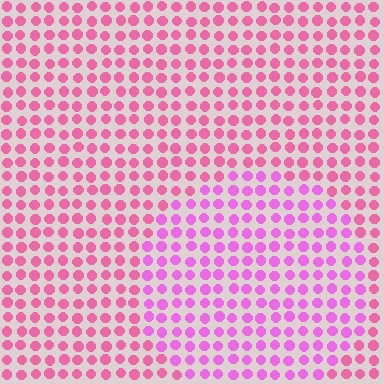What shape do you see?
I see a circle.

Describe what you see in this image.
The image is filled with small pink elements in a uniform arrangement. A circle-shaped region is visible where the elements are tinted to a slightly different hue, forming a subtle color boundary.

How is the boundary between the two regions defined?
The boundary is defined purely by a slight shift in hue (about 29 degrees). Spacing, size, and orientation are identical on both sides.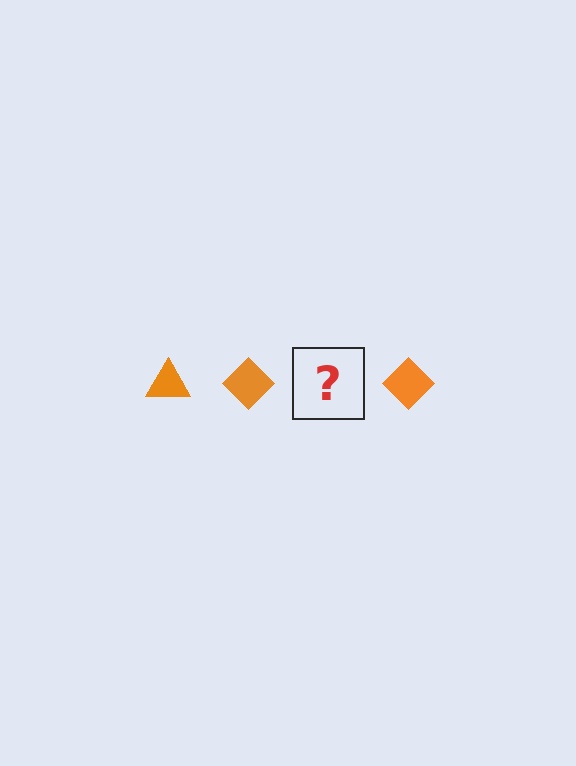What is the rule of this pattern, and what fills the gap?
The rule is that the pattern cycles through triangle, diamond shapes in orange. The gap should be filled with an orange triangle.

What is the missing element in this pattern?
The missing element is an orange triangle.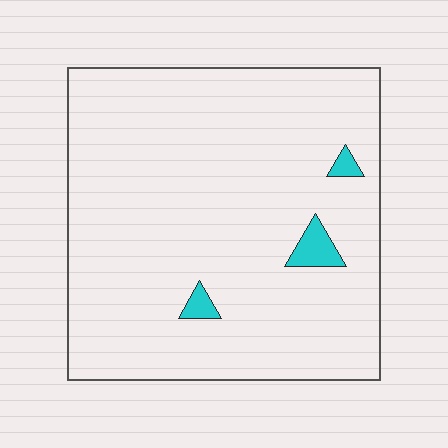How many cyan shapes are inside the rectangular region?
3.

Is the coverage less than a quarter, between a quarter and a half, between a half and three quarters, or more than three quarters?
Less than a quarter.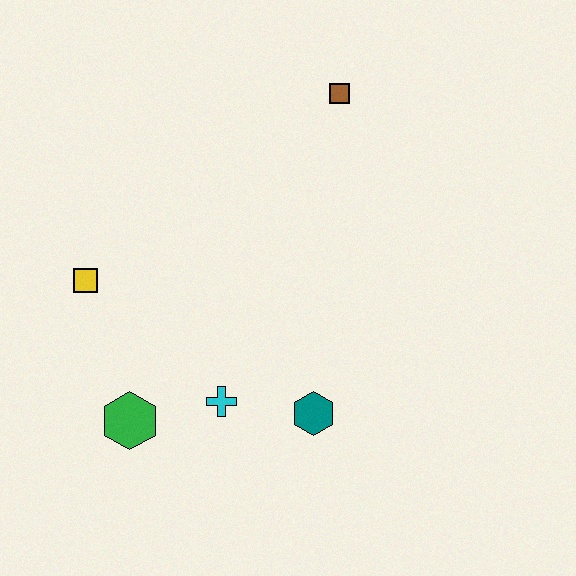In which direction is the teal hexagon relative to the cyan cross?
The teal hexagon is to the right of the cyan cross.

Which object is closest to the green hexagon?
The cyan cross is closest to the green hexagon.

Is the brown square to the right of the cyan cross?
Yes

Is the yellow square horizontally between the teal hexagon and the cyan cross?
No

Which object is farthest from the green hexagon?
The brown square is farthest from the green hexagon.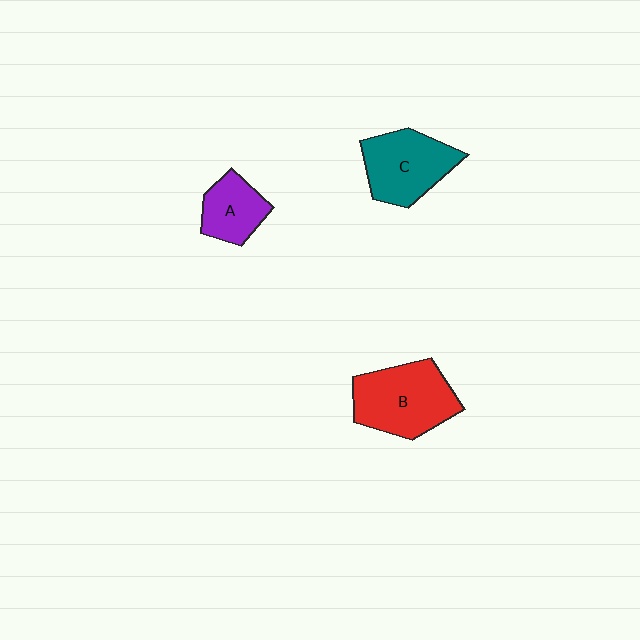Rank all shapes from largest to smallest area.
From largest to smallest: B (red), C (teal), A (purple).